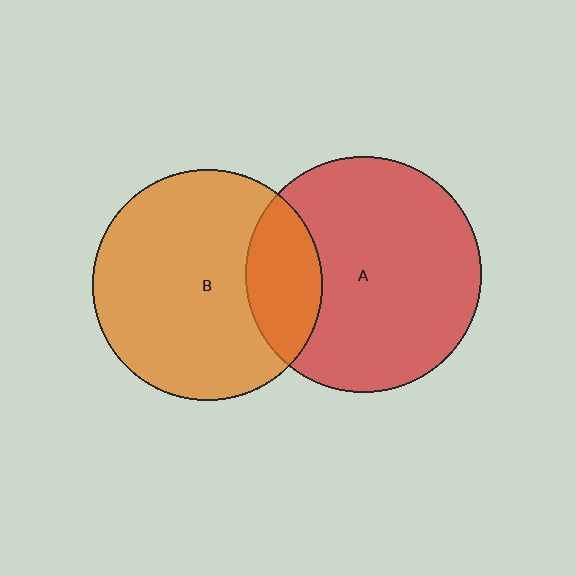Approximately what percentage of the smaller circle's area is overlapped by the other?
Approximately 20%.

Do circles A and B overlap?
Yes.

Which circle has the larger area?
Circle A (red).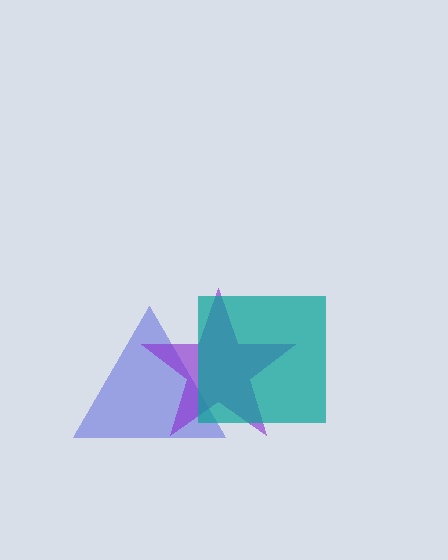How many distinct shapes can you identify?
There are 3 distinct shapes: a blue triangle, a purple star, a teal square.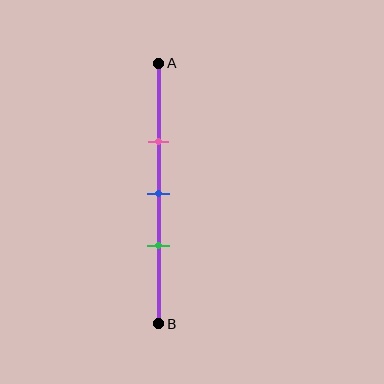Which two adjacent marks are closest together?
The blue and green marks are the closest adjacent pair.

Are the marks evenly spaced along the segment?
Yes, the marks are approximately evenly spaced.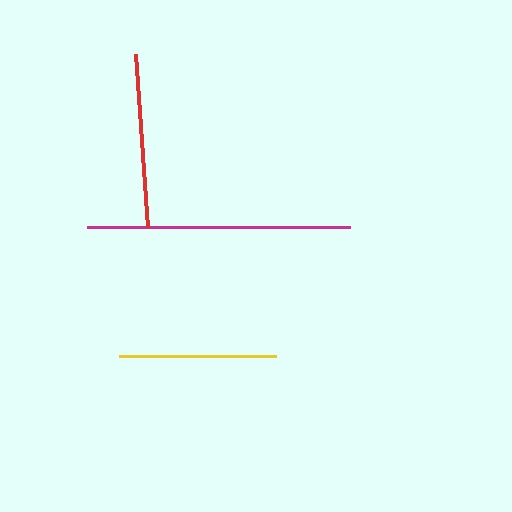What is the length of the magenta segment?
The magenta segment is approximately 264 pixels long.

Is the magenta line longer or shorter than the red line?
The magenta line is longer than the red line.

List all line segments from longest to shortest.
From longest to shortest: magenta, red, yellow.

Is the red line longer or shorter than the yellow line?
The red line is longer than the yellow line.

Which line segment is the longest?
The magenta line is the longest at approximately 264 pixels.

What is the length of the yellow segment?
The yellow segment is approximately 157 pixels long.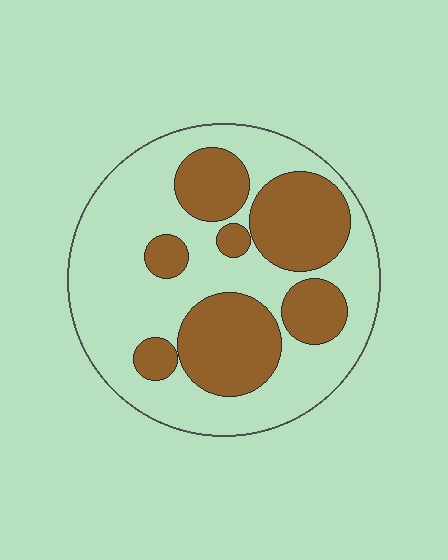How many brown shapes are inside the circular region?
7.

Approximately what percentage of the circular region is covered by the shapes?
Approximately 35%.